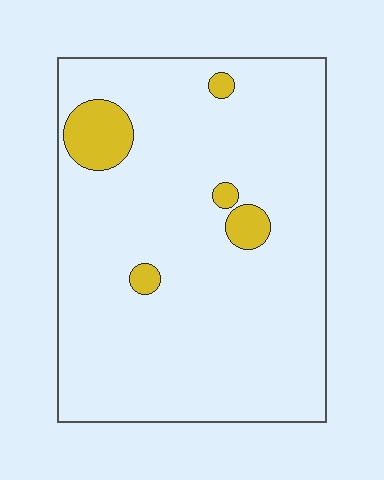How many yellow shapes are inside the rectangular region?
5.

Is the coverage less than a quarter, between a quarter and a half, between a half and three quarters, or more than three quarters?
Less than a quarter.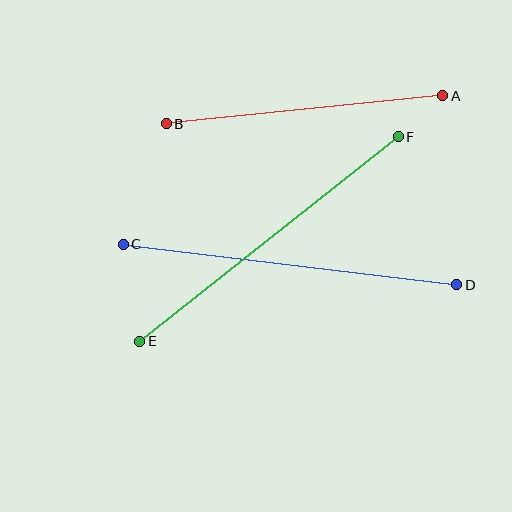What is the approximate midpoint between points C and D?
The midpoint is at approximately (290, 265) pixels.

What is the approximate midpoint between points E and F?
The midpoint is at approximately (269, 239) pixels.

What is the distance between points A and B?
The distance is approximately 278 pixels.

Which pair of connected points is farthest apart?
Points C and D are farthest apart.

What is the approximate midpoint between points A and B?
The midpoint is at approximately (305, 110) pixels.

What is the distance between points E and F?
The distance is approximately 330 pixels.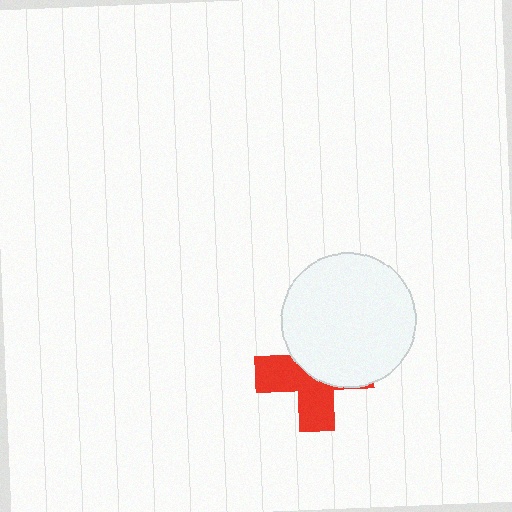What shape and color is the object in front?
The object in front is a white circle.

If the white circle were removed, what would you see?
You would see the complete red cross.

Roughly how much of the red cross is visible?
About half of it is visible (roughly 49%).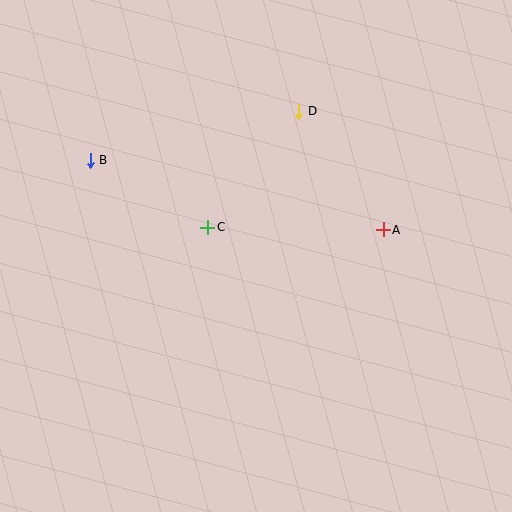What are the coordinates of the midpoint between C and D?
The midpoint between C and D is at (253, 169).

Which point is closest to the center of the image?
Point C at (208, 227) is closest to the center.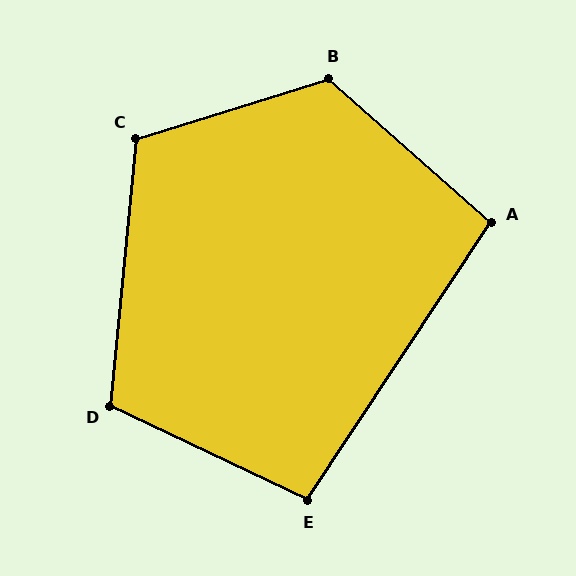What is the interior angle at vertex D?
Approximately 110 degrees (obtuse).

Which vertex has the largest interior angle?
B, at approximately 121 degrees.